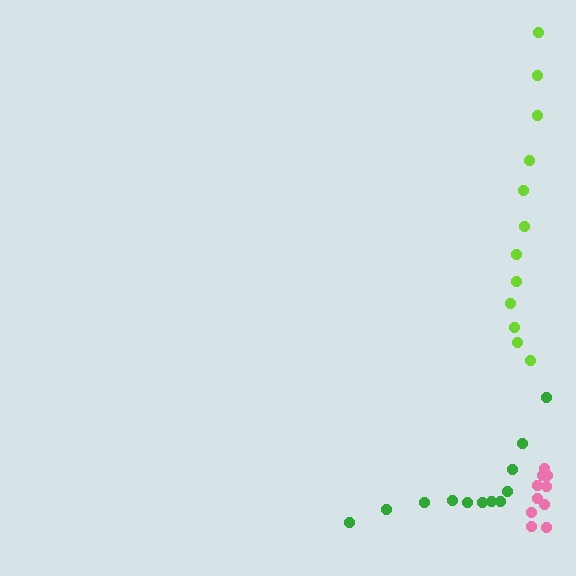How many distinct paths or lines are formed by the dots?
There are 3 distinct paths.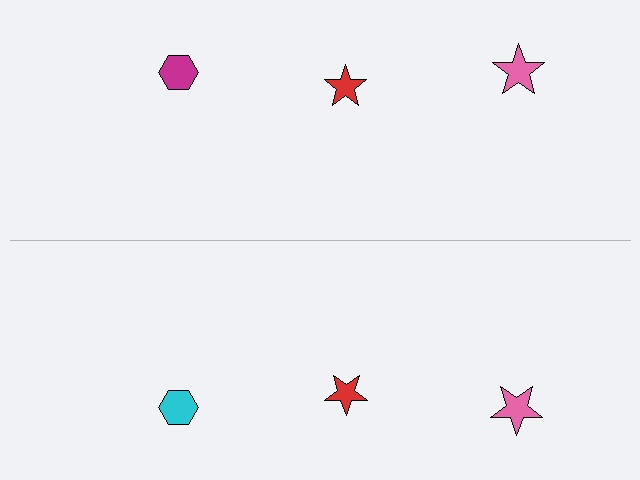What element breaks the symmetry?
The cyan hexagon on the bottom side breaks the symmetry — its mirror counterpart is magenta.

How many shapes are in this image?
There are 6 shapes in this image.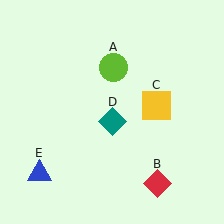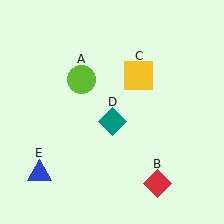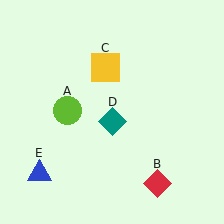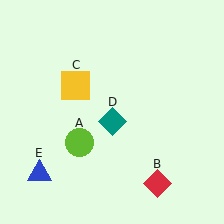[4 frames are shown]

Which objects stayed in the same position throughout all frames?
Red diamond (object B) and teal diamond (object D) and blue triangle (object E) remained stationary.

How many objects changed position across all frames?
2 objects changed position: lime circle (object A), yellow square (object C).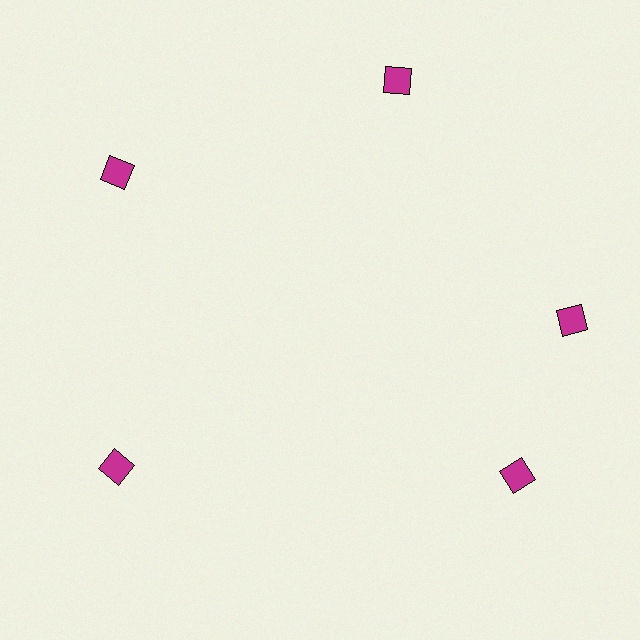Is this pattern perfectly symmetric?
No. The 5 magenta diamonds are arranged in a ring, but one element near the 5 o'clock position is rotated out of alignment along the ring, breaking the 5-fold rotational symmetry.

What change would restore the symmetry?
The symmetry would be restored by rotating it back into even spacing with its neighbors so that all 5 diamonds sit at equal angles and equal distance from the center.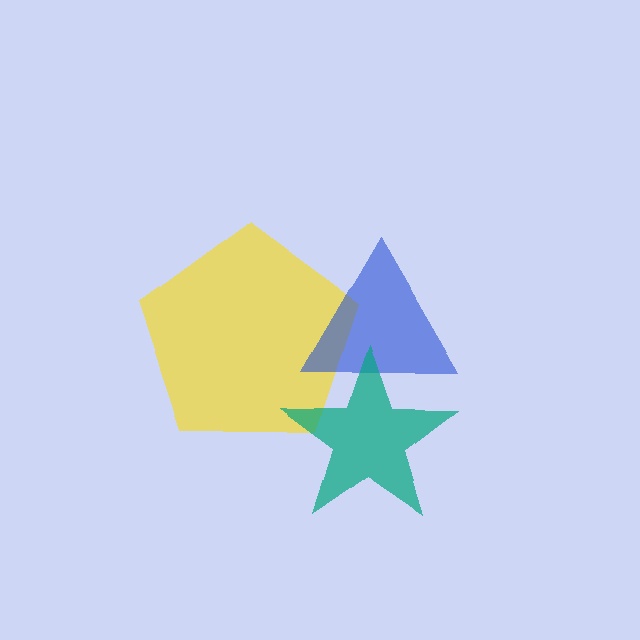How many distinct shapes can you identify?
There are 3 distinct shapes: a yellow pentagon, a blue triangle, a teal star.